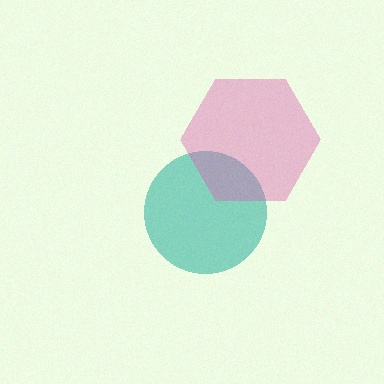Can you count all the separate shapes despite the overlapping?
Yes, there are 2 separate shapes.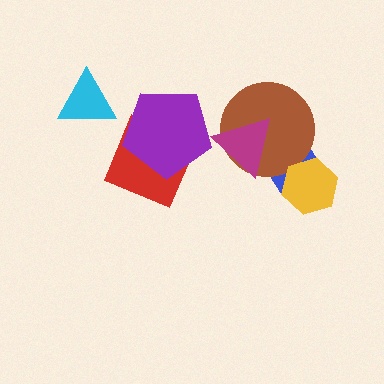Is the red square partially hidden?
Yes, it is partially covered by another shape.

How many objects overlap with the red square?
1 object overlaps with the red square.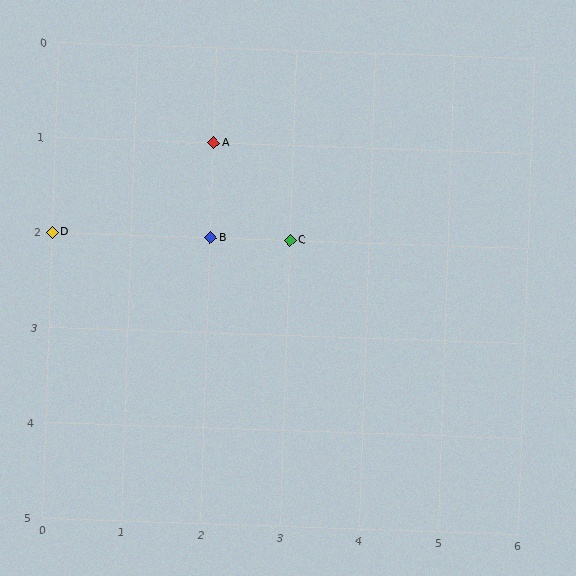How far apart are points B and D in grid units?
Points B and D are 2 columns apart.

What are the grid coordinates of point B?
Point B is at grid coordinates (2, 2).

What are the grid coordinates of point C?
Point C is at grid coordinates (3, 2).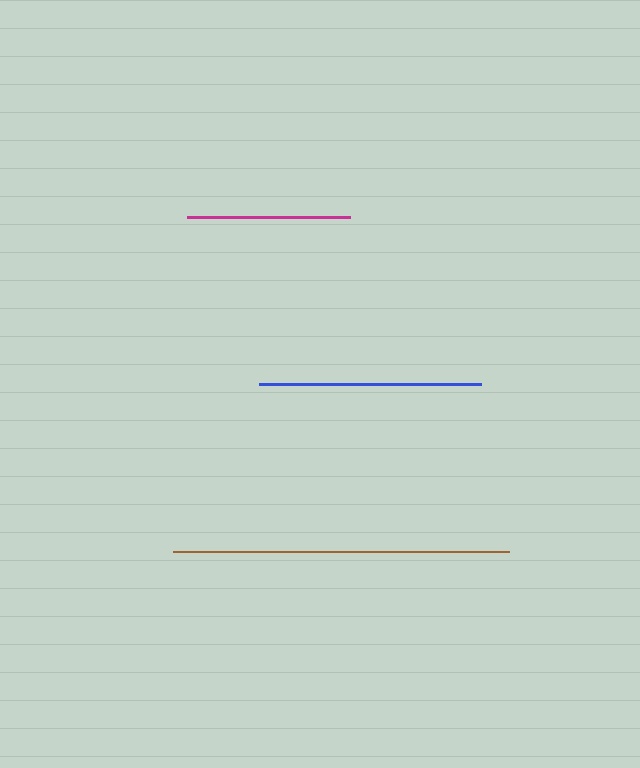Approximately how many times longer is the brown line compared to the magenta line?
The brown line is approximately 2.1 times the length of the magenta line.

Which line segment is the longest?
The brown line is the longest at approximately 335 pixels.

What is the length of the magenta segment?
The magenta segment is approximately 163 pixels long.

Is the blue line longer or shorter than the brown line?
The brown line is longer than the blue line.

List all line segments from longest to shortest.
From longest to shortest: brown, blue, magenta.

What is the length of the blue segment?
The blue segment is approximately 222 pixels long.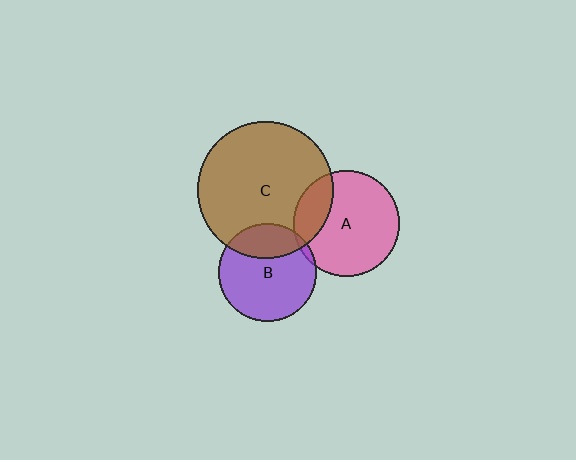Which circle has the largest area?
Circle C (brown).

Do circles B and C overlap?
Yes.